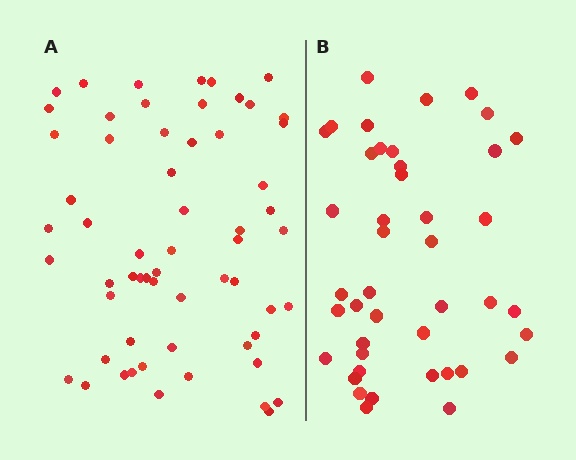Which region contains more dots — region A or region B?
Region A (the left region) has more dots.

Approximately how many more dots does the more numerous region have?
Region A has approximately 15 more dots than region B.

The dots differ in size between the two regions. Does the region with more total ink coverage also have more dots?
No. Region B has more total ink coverage because its dots are larger, but region A actually contains more individual dots. Total area can be misleading — the number of items is what matters here.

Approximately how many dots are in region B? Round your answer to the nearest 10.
About 40 dots. (The exact count is 43, which rounds to 40.)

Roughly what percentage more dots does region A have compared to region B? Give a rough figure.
About 40% more.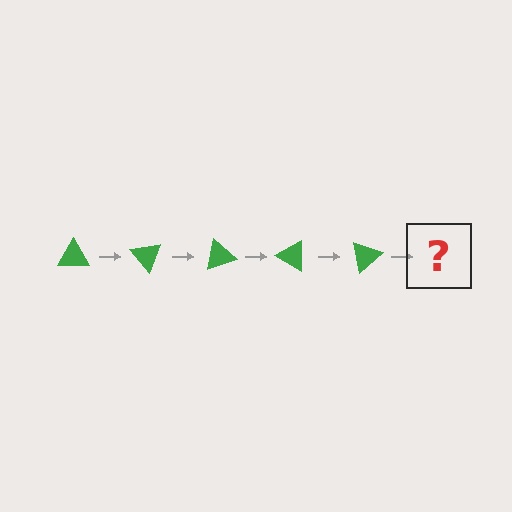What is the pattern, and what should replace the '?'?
The pattern is that the triangle rotates 50 degrees each step. The '?' should be a green triangle rotated 250 degrees.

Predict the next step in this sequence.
The next step is a green triangle rotated 250 degrees.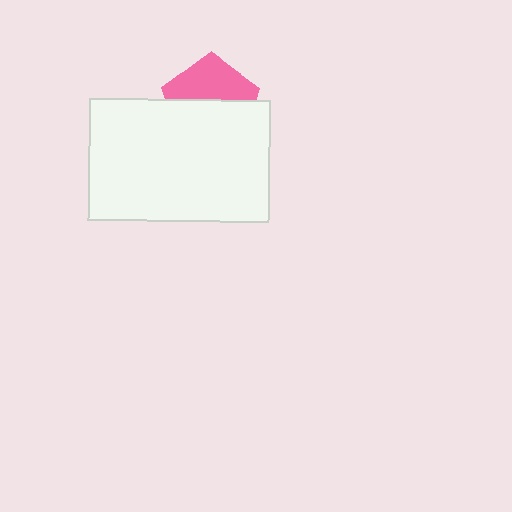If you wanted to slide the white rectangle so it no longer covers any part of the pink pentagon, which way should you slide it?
Slide it down — that is the most direct way to separate the two shapes.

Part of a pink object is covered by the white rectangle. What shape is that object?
It is a pentagon.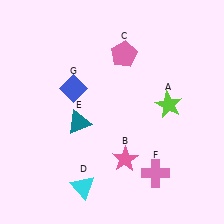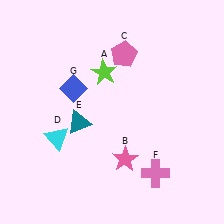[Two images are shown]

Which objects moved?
The objects that moved are: the lime star (A), the cyan triangle (D).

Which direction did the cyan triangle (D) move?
The cyan triangle (D) moved up.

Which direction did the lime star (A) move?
The lime star (A) moved left.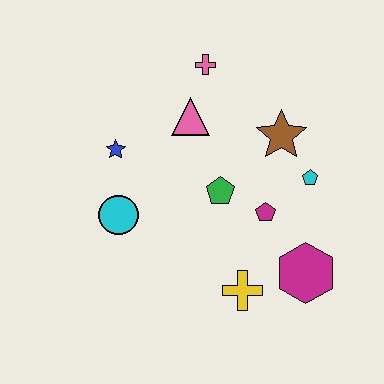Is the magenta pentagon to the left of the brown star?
Yes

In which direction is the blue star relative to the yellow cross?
The blue star is above the yellow cross.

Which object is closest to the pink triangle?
The pink cross is closest to the pink triangle.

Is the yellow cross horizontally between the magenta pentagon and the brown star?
No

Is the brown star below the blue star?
No